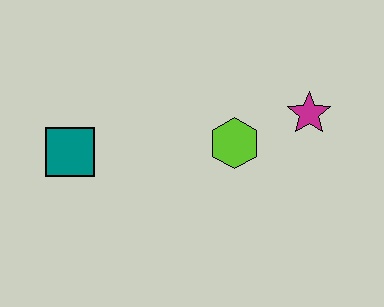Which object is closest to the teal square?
The lime hexagon is closest to the teal square.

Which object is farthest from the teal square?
The magenta star is farthest from the teal square.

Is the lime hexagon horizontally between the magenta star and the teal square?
Yes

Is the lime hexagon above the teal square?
Yes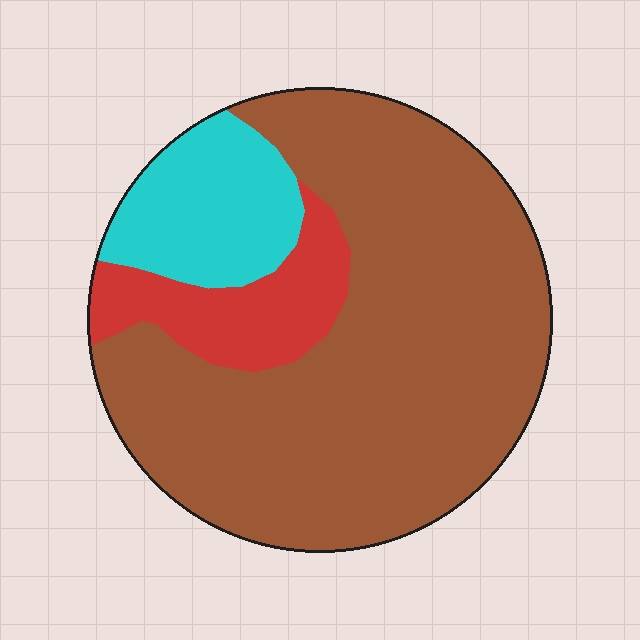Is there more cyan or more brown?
Brown.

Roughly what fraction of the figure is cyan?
Cyan takes up about one sixth (1/6) of the figure.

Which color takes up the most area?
Brown, at roughly 70%.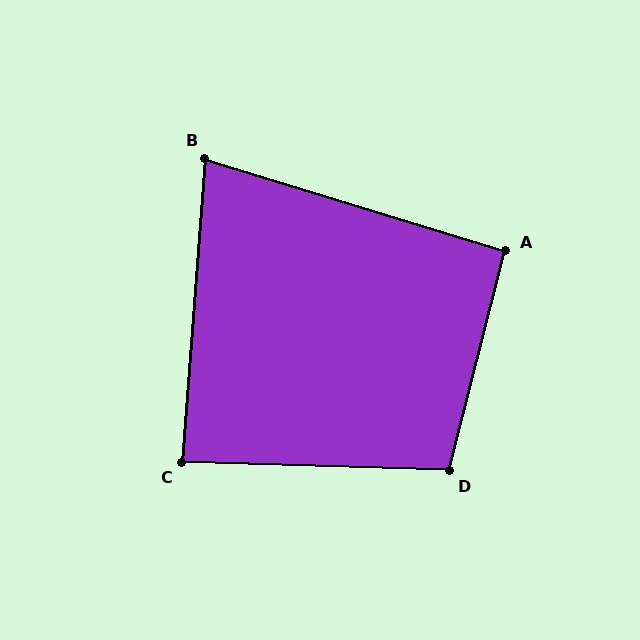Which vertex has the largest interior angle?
D, at approximately 103 degrees.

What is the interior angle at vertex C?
Approximately 87 degrees (approximately right).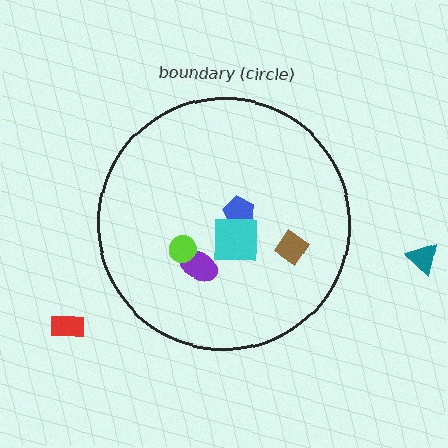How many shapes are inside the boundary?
5 inside, 2 outside.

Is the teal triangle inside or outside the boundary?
Outside.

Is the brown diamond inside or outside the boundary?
Inside.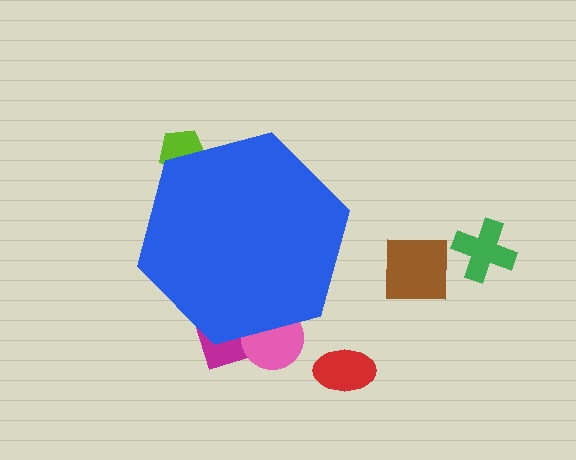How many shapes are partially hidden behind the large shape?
3 shapes are partially hidden.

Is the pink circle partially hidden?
Yes, the pink circle is partially hidden behind the blue hexagon.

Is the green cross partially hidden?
No, the green cross is fully visible.